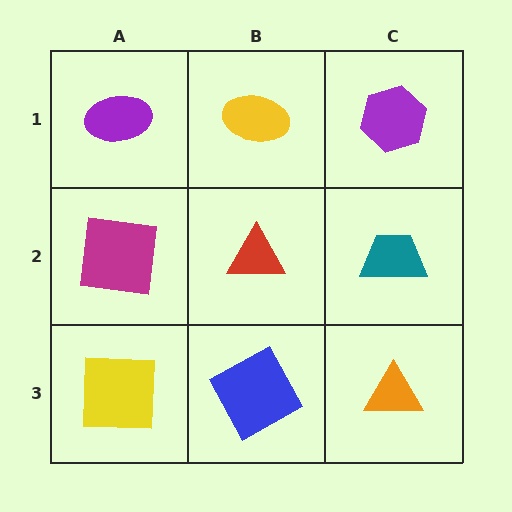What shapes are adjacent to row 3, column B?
A red triangle (row 2, column B), a yellow square (row 3, column A), an orange triangle (row 3, column C).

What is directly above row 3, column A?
A magenta square.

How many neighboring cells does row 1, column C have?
2.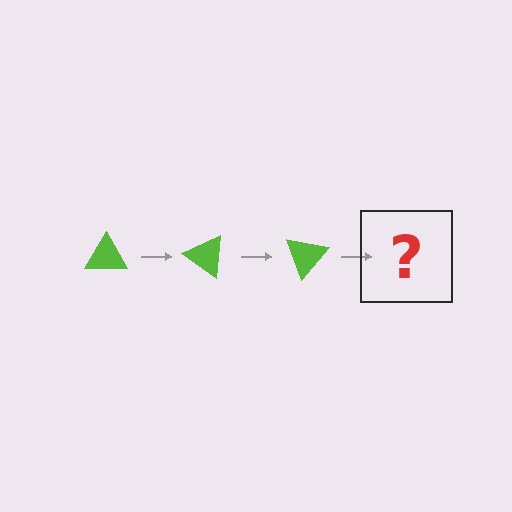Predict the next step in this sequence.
The next step is a lime triangle rotated 105 degrees.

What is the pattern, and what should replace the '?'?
The pattern is that the triangle rotates 35 degrees each step. The '?' should be a lime triangle rotated 105 degrees.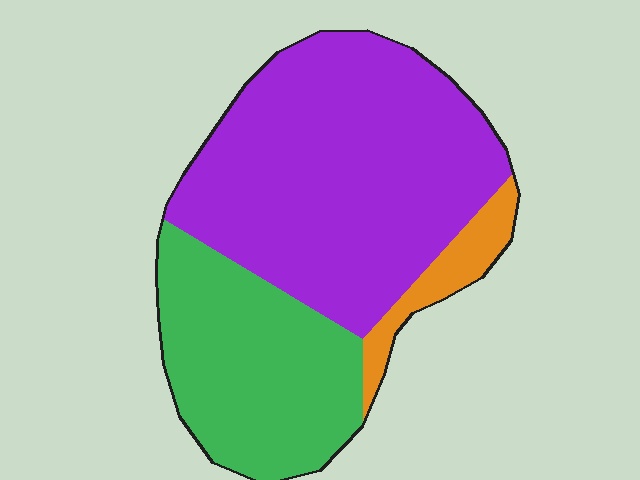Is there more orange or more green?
Green.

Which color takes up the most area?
Purple, at roughly 60%.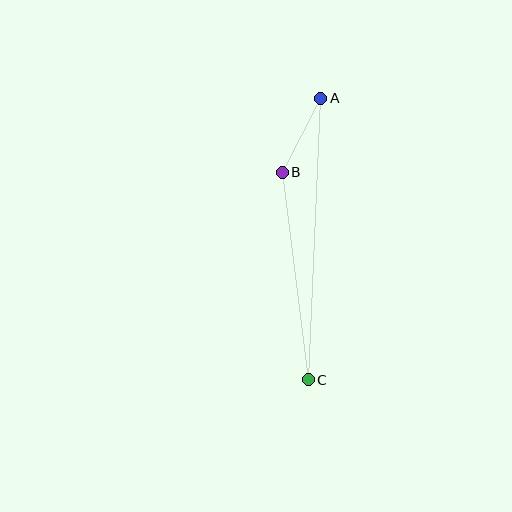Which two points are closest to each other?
Points A and B are closest to each other.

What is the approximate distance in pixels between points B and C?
The distance between B and C is approximately 209 pixels.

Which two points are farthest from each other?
Points A and C are farthest from each other.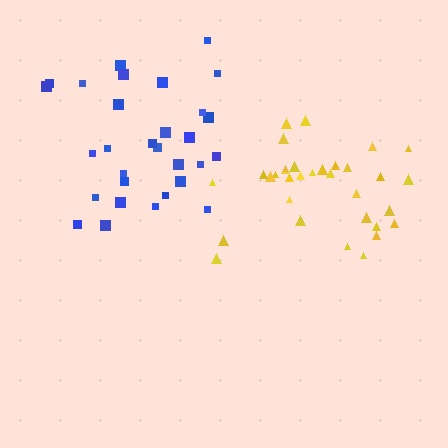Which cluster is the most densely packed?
Yellow.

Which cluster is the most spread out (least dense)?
Blue.